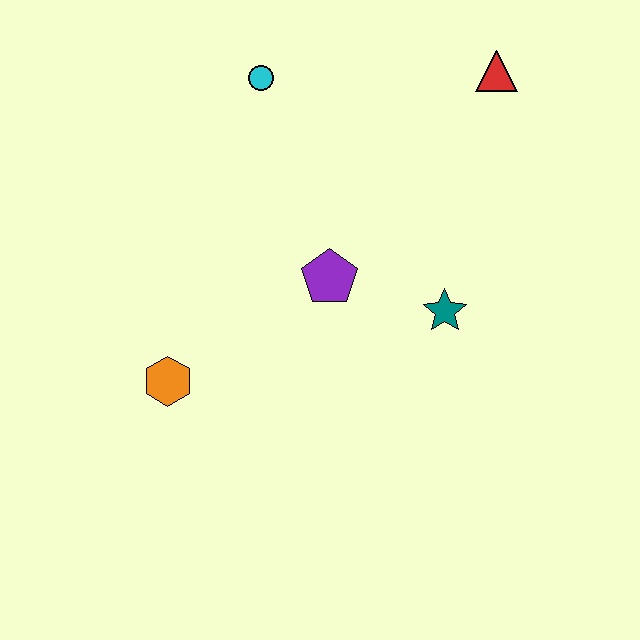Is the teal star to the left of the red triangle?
Yes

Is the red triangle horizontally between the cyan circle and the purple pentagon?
No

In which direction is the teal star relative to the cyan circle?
The teal star is below the cyan circle.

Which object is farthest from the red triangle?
The orange hexagon is farthest from the red triangle.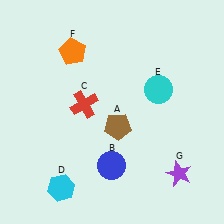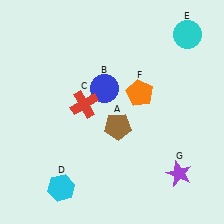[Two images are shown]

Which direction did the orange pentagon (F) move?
The orange pentagon (F) moved right.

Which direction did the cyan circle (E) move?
The cyan circle (E) moved up.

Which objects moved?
The objects that moved are: the blue circle (B), the cyan circle (E), the orange pentagon (F).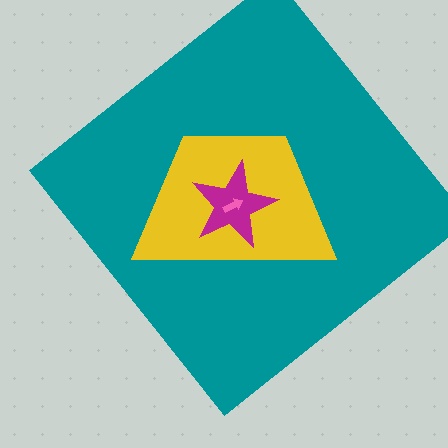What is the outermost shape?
The teal diamond.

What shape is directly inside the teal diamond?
The yellow trapezoid.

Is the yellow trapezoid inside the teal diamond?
Yes.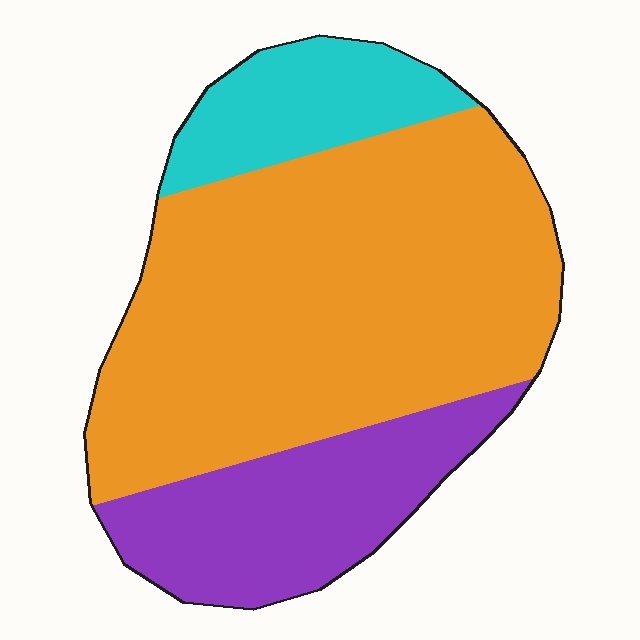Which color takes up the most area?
Orange, at roughly 65%.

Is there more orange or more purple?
Orange.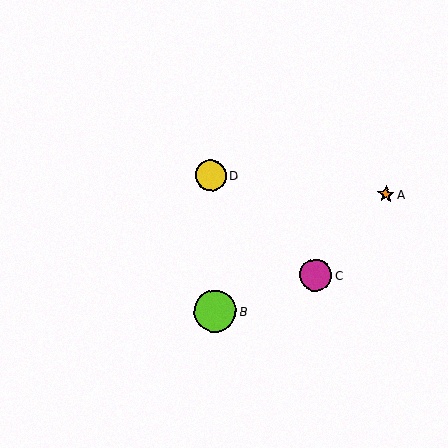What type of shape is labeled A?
Shape A is an orange star.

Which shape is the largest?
The lime circle (labeled B) is the largest.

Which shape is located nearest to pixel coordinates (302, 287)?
The magenta circle (labeled C) at (316, 275) is nearest to that location.